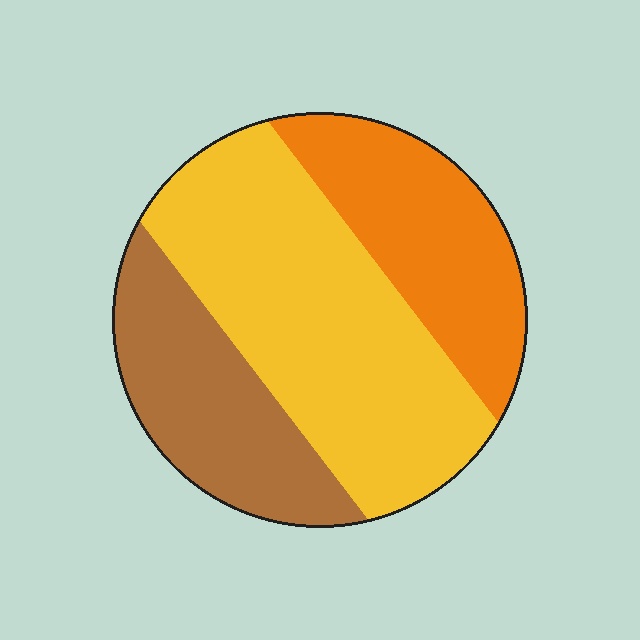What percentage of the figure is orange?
Orange covers around 25% of the figure.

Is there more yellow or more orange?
Yellow.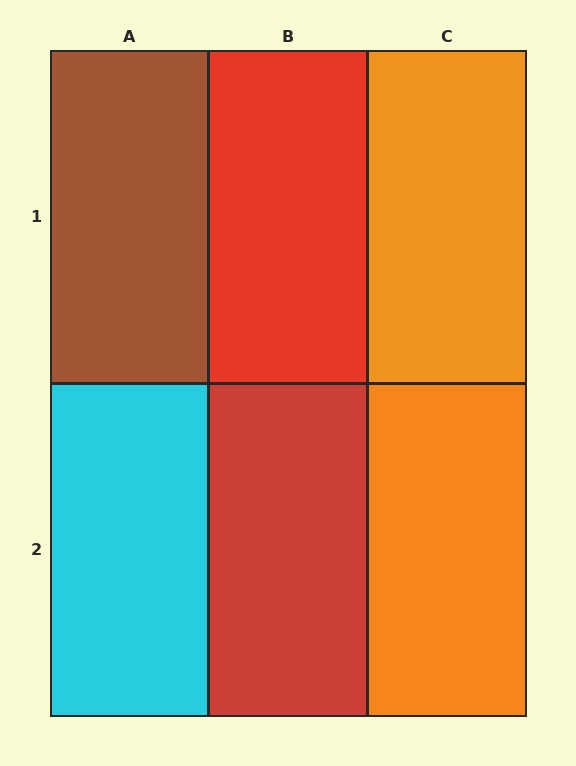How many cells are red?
2 cells are red.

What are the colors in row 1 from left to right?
Brown, red, orange.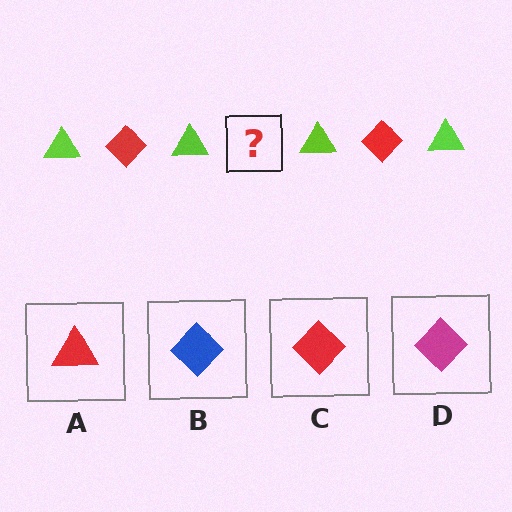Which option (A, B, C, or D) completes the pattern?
C.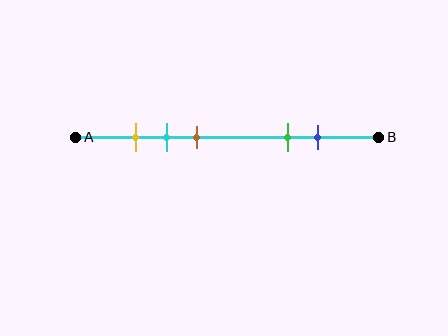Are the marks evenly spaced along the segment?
No, the marks are not evenly spaced.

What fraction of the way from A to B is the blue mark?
The blue mark is approximately 80% (0.8) of the way from A to B.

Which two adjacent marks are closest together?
The yellow and cyan marks are the closest adjacent pair.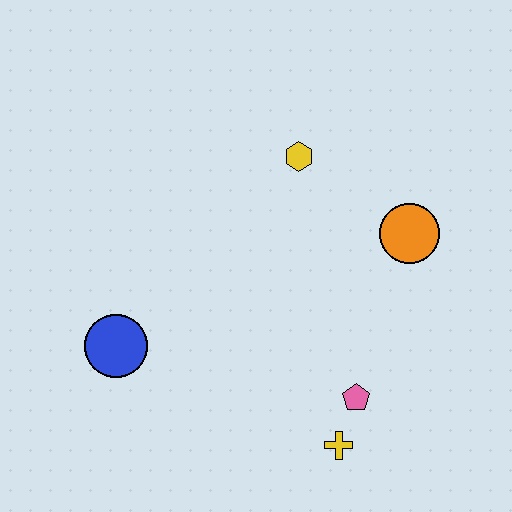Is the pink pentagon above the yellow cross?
Yes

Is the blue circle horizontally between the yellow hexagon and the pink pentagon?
No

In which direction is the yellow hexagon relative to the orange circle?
The yellow hexagon is to the left of the orange circle.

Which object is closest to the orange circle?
The yellow hexagon is closest to the orange circle.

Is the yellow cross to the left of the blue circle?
No